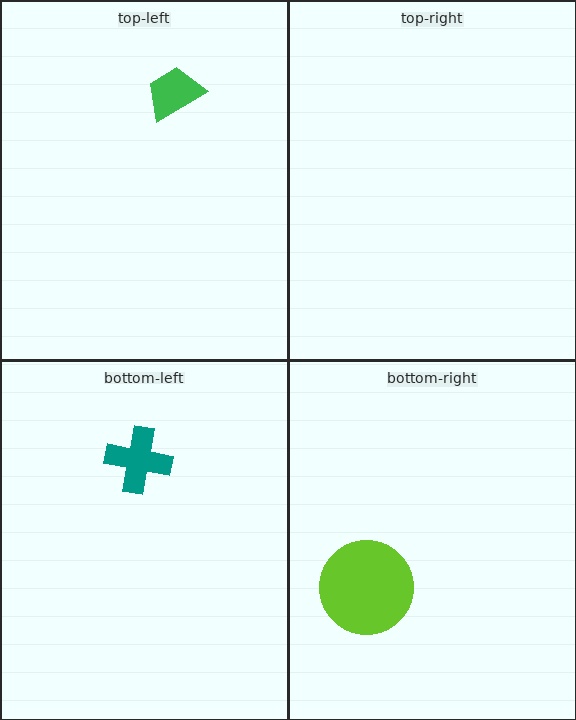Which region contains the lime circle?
The bottom-right region.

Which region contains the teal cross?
The bottom-left region.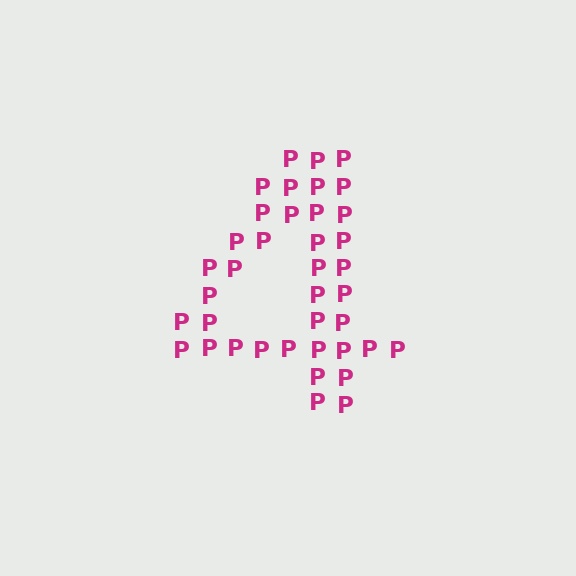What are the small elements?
The small elements are letter P's.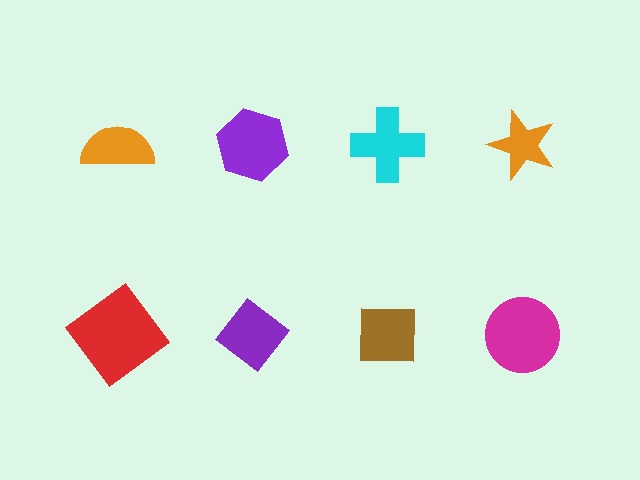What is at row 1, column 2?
A purple hexagon.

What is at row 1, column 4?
An orange star.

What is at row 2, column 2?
A purple diamond.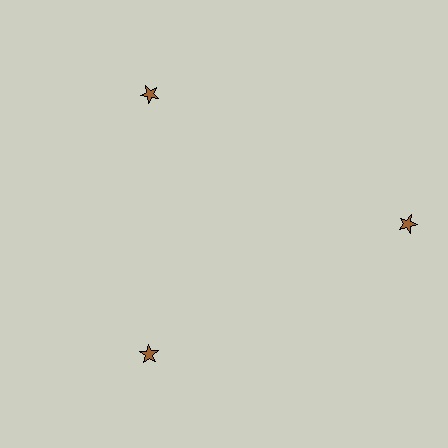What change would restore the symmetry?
The symmetry would be restored by moving it inward, back onto the ring so that all 3 stars sit at equal angles and equal distance from the center.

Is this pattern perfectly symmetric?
No. The 3 brown stars are arranged in a ring, but one element near the 3 o'clock position is pushed outward from the center, breaking the 3-fold rotational symmetry.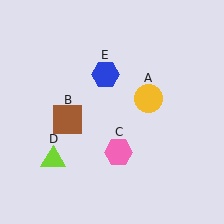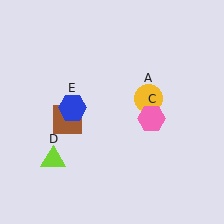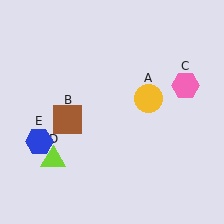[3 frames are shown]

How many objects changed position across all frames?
2 objects changed position: pink hexagon (object C), blue hexagon (object E).